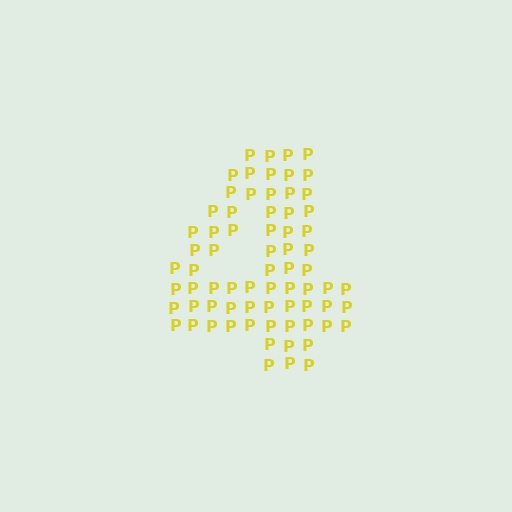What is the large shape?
The large shape is the digit 4.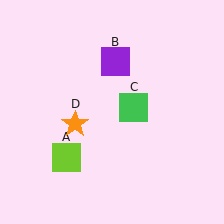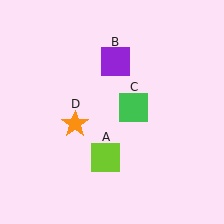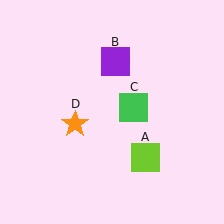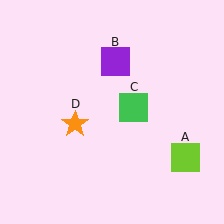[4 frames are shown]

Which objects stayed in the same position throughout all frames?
Purple square (object B) and green square (object C) and orange star (object D) remained stationary.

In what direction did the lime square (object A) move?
The lime square (object A) moved right.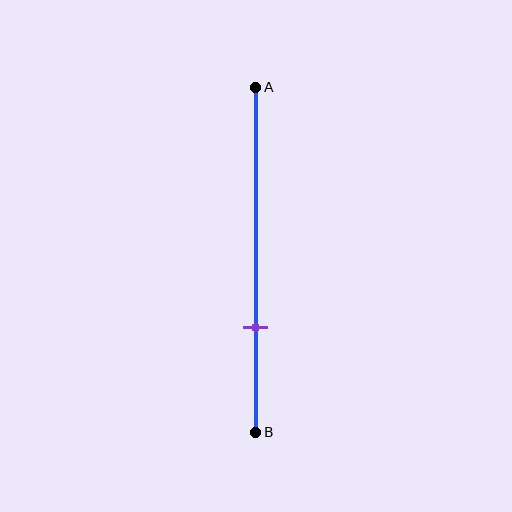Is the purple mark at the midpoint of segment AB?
No, the mark is at about 70% from A, not at the 50% midpoint.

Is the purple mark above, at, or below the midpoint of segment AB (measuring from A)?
The purple mark is below the midpoint of segment AB.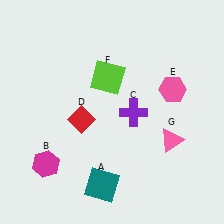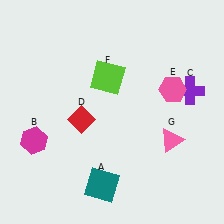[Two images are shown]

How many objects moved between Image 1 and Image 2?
2 objects moved between the two images.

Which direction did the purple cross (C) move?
The purple cross (C) moved right.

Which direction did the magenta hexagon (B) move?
The magenta hexagon (B) moved up.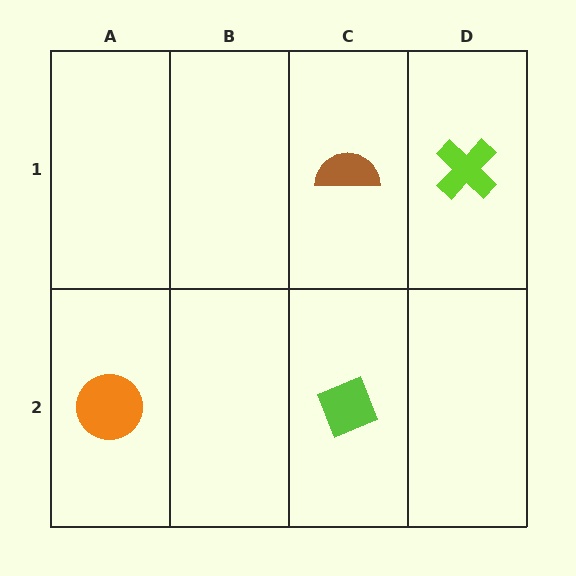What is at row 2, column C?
A lime diamond.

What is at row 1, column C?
A brown semicircle.